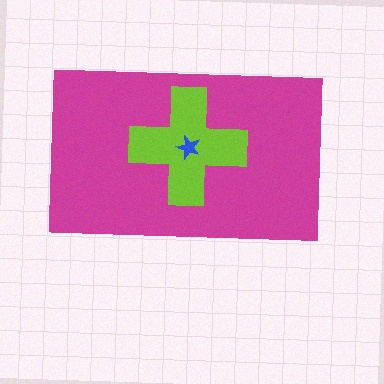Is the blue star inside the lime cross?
Yes.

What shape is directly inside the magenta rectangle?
The lime cross.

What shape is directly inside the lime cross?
The blue star.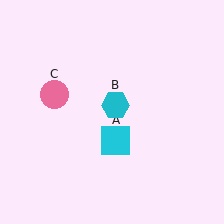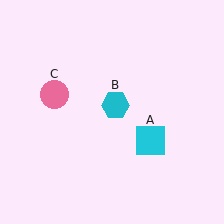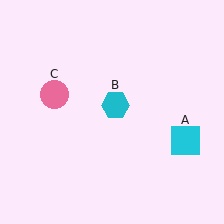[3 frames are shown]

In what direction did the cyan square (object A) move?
The cyan square (object A) moved right.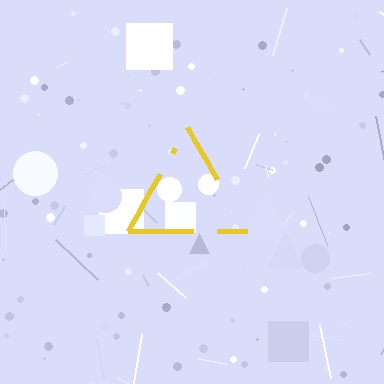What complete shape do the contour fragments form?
The contour fragments form a triangle.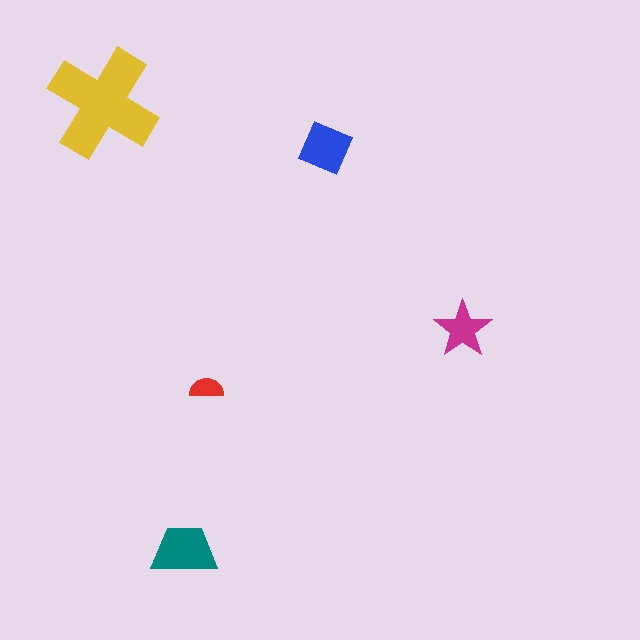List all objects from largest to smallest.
The yellow cross, the teal trapezoid, the blue diamond, the magenta star, the red semicircle.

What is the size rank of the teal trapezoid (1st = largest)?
2nd.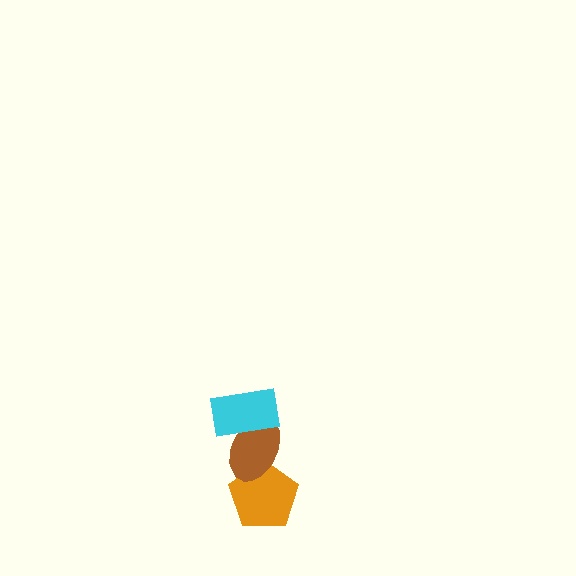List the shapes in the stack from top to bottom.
From top to bottom: the cyan rectangle, the brown ellipse, the orange pentagon.